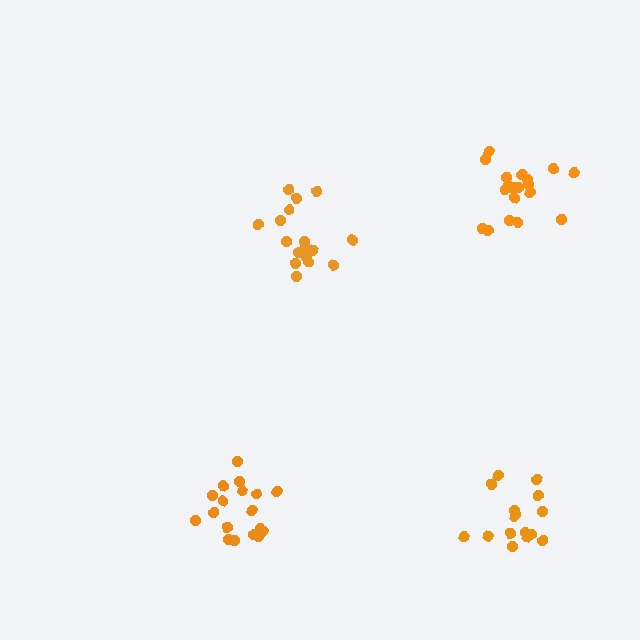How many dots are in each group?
Group 1: 18 dots, Group 2: 17 dots, Group 3: 19 dots, Group 4: 16 dots (70 total).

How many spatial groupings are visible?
There are 4 spatial groupings.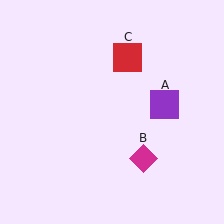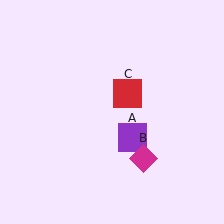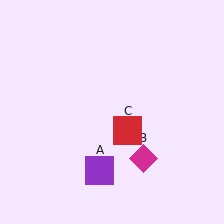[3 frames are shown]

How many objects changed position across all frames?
2 objects changed position: purple square (object A), red square (object C).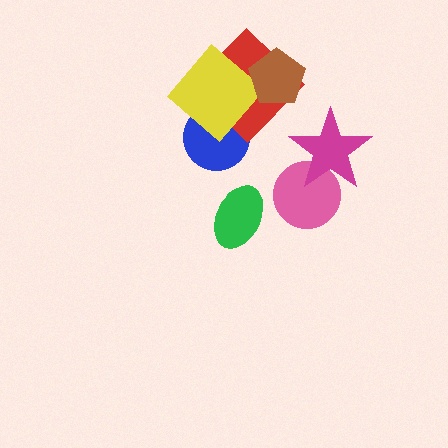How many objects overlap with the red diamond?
3 objects overlap with the red diamond.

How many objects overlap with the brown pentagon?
1 object overlaps with the brown pentagon.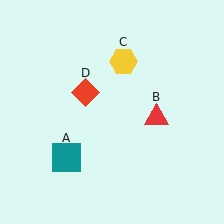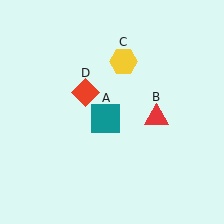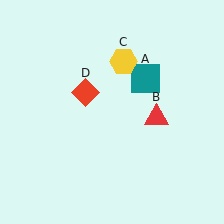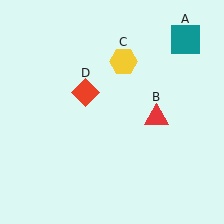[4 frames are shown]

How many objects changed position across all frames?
1 object changed position: teal square (object A).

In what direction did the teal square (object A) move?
The teal square (object A) moved up and to the right.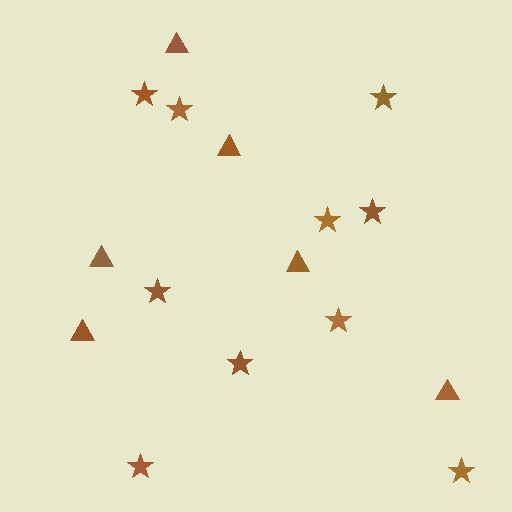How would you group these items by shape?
There are 2 groups: one group of triangles (6) and one group of stars (10).